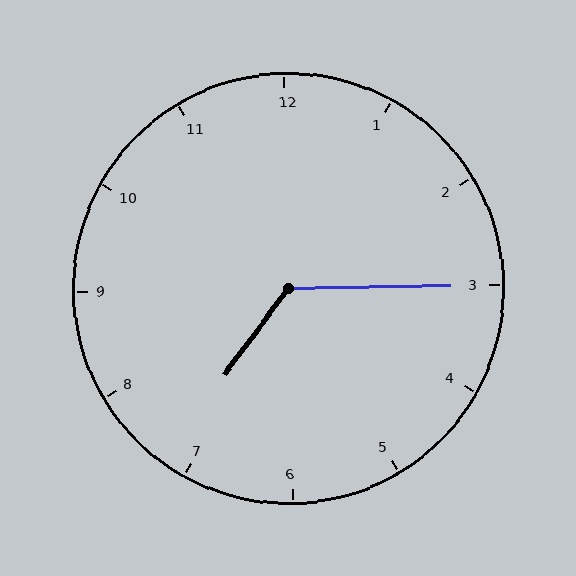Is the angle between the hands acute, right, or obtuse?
It is obtuse.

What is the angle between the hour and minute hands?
Approximately 128 degrees.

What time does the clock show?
7:15.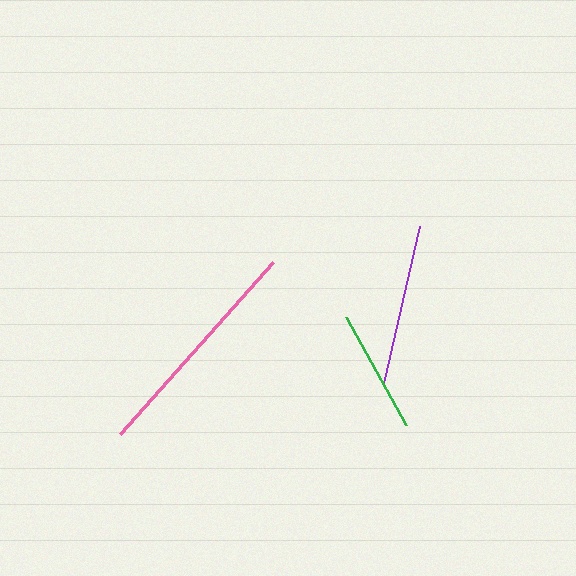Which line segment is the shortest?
The green line is the shortest at approximately 123 pixels.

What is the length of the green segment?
The green segment is approximately 123 pixels long.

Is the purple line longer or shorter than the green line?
The purple line is longer than the green line.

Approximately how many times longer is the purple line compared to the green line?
The purple line is approximately 1.3 times the length of the green line.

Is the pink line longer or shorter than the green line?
The pink line is longer than the green line.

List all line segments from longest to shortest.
From longest to shortest: pink, purple, green.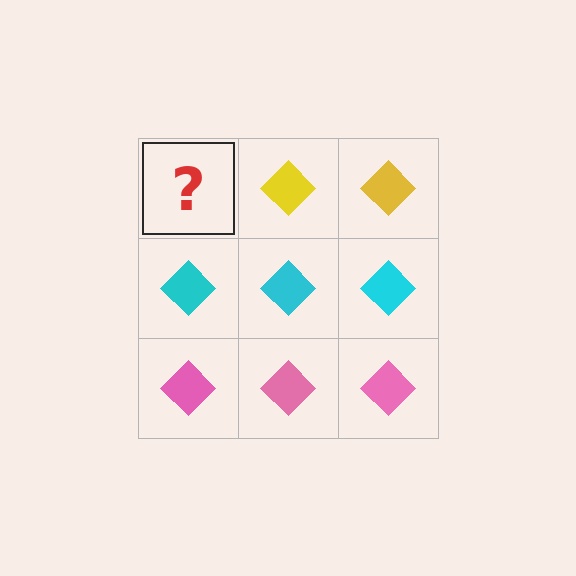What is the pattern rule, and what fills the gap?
The rule is that each row has a consistent color. The gap should be filled with a yellow diamond.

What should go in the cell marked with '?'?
The missing cell should contain a yellow diamond.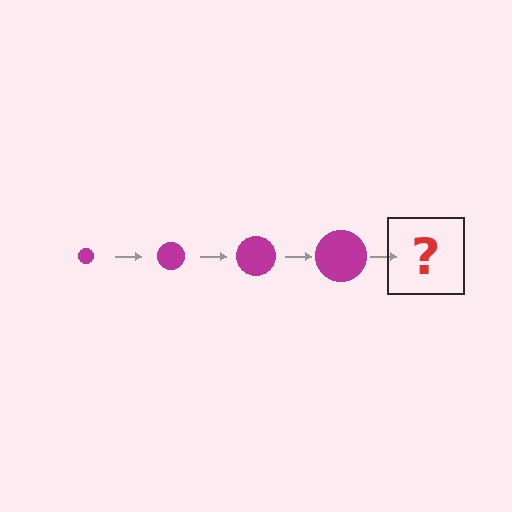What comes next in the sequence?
The next element should be a magenta circle, larger than the previous one.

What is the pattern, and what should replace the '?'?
The pattern is that the circle gets progressively larger each step. The '?' should be a magenta circle, larger than the previous one.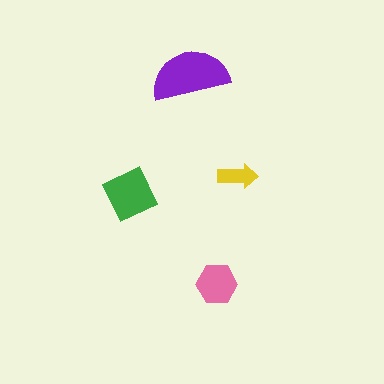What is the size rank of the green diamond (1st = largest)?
2nd.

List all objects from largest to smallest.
The purple semicircle, the green diamond, the pink hexagon, the yellow arrow.